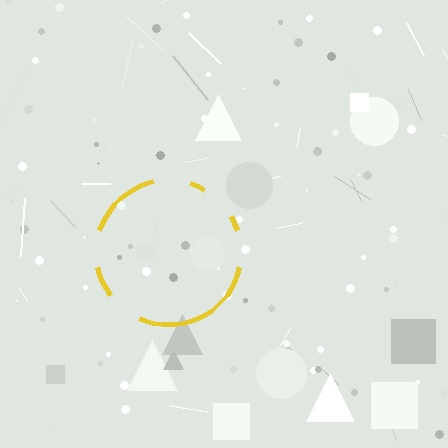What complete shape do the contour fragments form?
The contour fragments form a circle.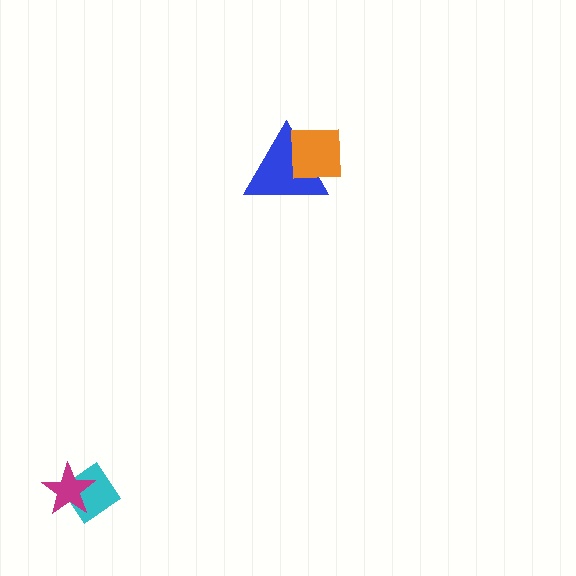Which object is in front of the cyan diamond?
The magenta star is in front of the cyan diamond.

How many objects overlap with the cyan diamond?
1 object overlaps with the cyan diamond.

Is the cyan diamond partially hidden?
Yes, it is partially covered by another shape.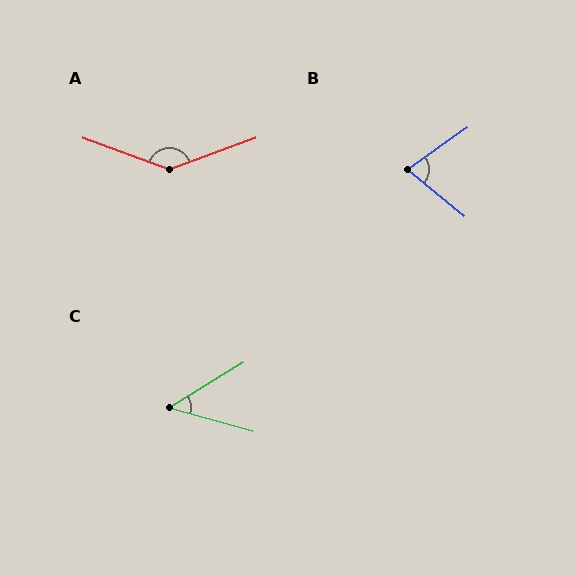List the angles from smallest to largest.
C (47°), B (74°), A (140°).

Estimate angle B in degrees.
Approximately 74 degrees.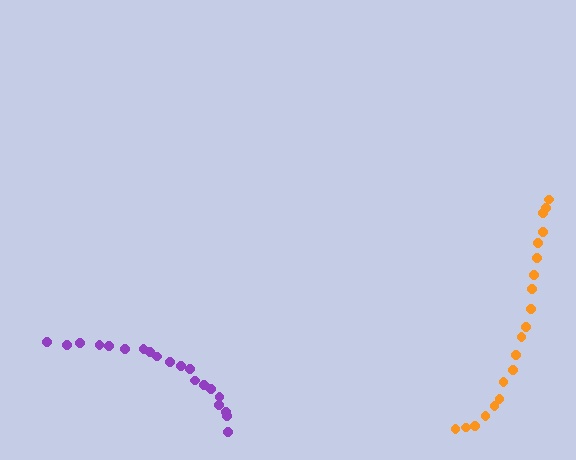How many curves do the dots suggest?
There are 2 distinct paths.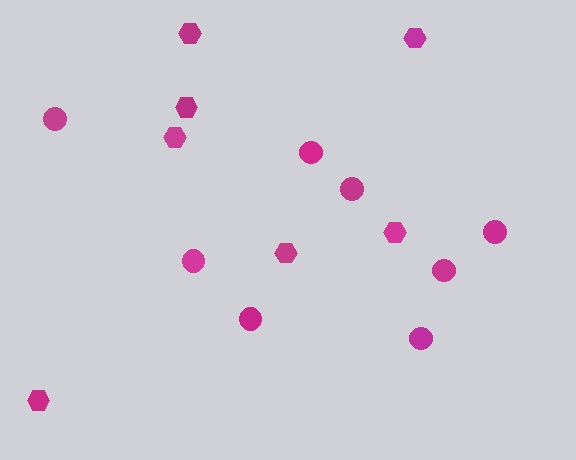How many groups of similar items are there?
There are 2 groups: one group of hexagons (7) and one group of circles (8).